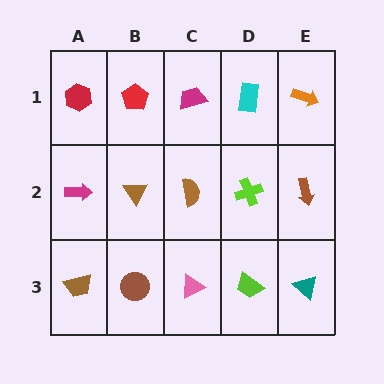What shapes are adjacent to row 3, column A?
A magenta arrow (row 2, column A), a brown circle (row 3, column B).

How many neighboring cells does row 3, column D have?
3.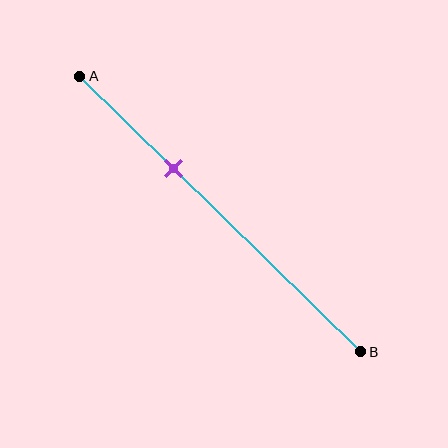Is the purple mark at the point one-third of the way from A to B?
Yes, the mark is approximately at the one-third point.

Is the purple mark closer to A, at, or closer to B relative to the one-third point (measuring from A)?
The purple mark is approximately at the one-third point of segment AB.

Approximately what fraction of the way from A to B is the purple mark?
The purple mark is approximately 35% of the way from A to B.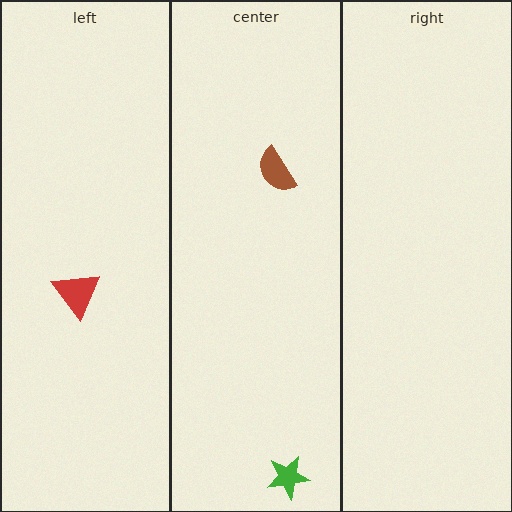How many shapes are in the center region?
2.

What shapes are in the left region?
The red triangle.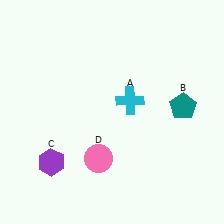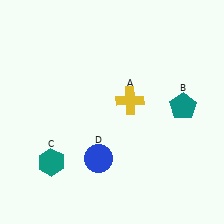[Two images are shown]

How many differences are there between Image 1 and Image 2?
There are 3 differences between the two images.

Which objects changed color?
A changed from cyan to yellow. C changed from purple to teal. D changed from pink to blue.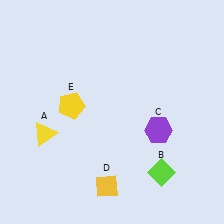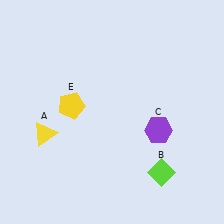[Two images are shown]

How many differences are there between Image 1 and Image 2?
There is 1 difference between the two images.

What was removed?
The yellow diamond (D) was removed in Image 2.